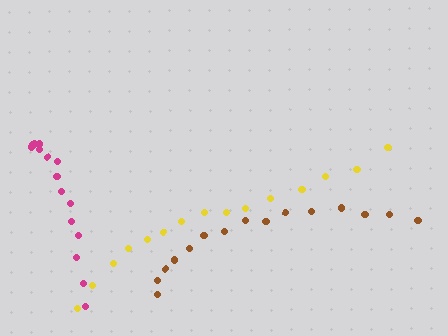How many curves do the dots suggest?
There are 3 distinct paths.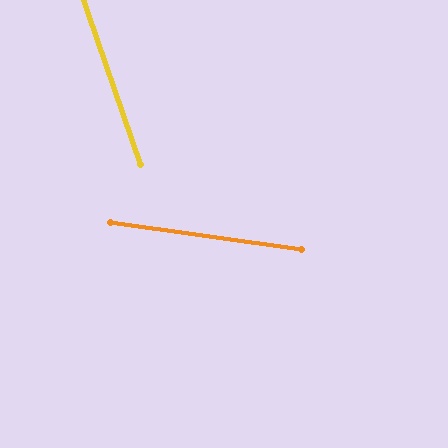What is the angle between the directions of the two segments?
Approximately 63 degrees.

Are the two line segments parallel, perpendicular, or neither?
Neither parallel nor perpendicular — they differ by about 63°.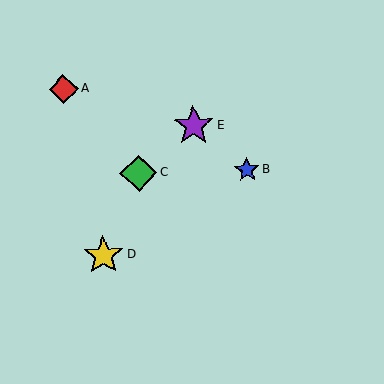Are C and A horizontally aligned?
No, C is at y≈173 and A is at y≈89.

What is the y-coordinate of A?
Object A is at y≈89.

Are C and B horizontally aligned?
Yes, both are at y≈173.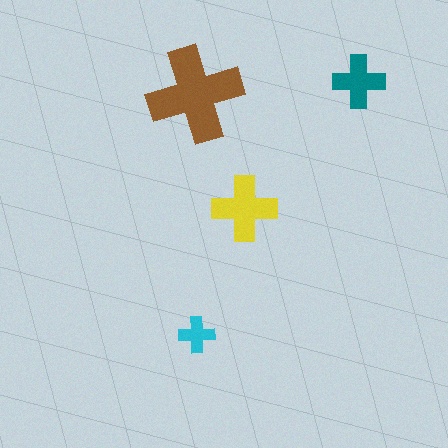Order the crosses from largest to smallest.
the brown one, the yellow one, the teal one, the cyan one.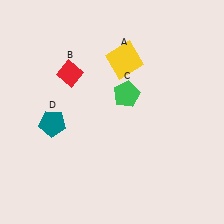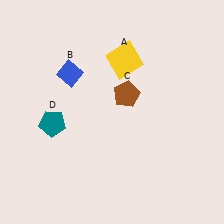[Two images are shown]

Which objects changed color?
B changed from red to blue. C changed from green to brown.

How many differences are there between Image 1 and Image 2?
There are 2 differences between the two images.